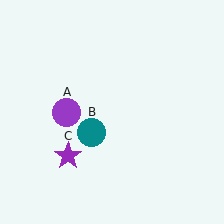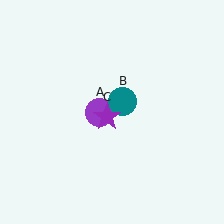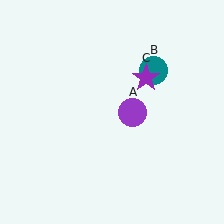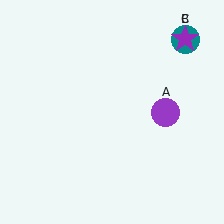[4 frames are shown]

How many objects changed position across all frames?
3 objects changed position: purple circle (object A), teal circle (object B), purple star (object C).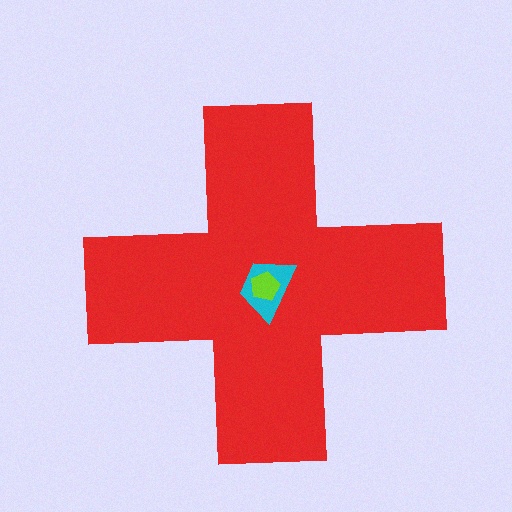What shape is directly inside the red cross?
The cyan trapezoid.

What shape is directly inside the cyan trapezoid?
The lime pentagon.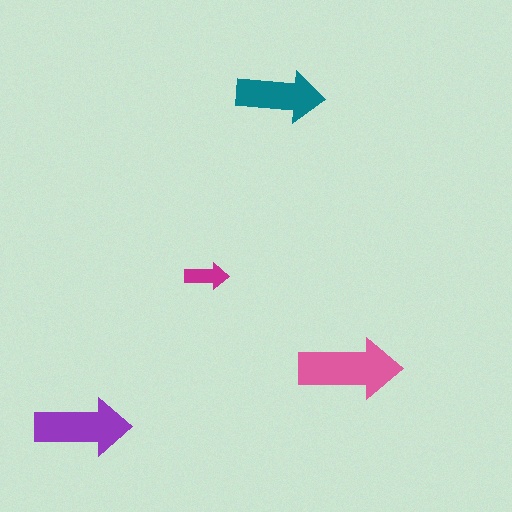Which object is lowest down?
The purple arrow is bottommost.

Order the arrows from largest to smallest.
the pink one, the purple one, the teal one, the magenta one.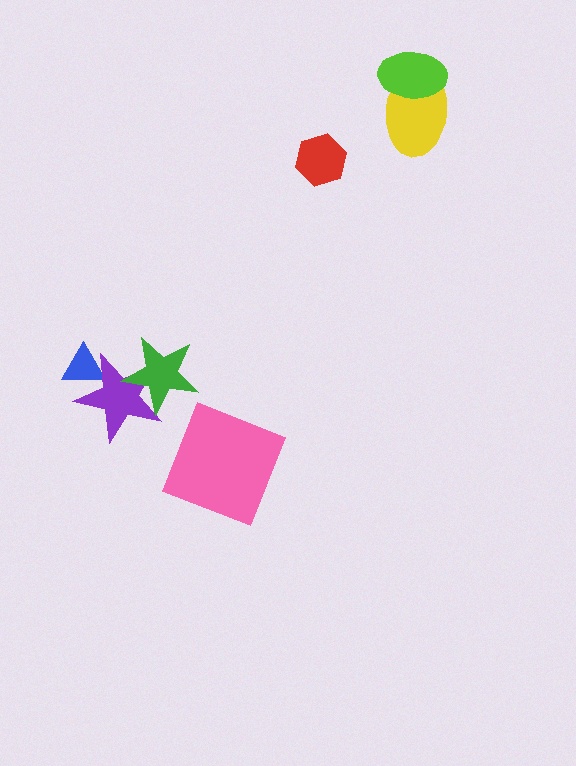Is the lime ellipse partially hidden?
No, no other shape covers it.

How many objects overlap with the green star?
1 object overlaps with the green star.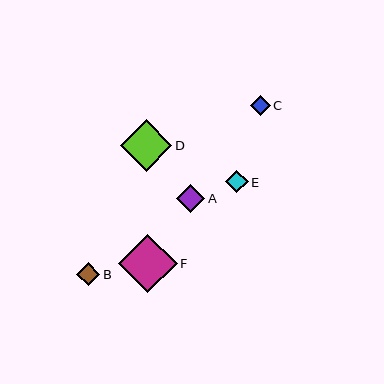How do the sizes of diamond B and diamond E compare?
Diamond B and diamond E are approximately the same size.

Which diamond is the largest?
Diamond F is the largest with a size of approximately 58 pixels.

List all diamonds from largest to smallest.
From largest to smallest: F, D, A, B, E, C.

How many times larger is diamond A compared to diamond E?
Diamond A is approximately 1.3 times the size of diamond E.